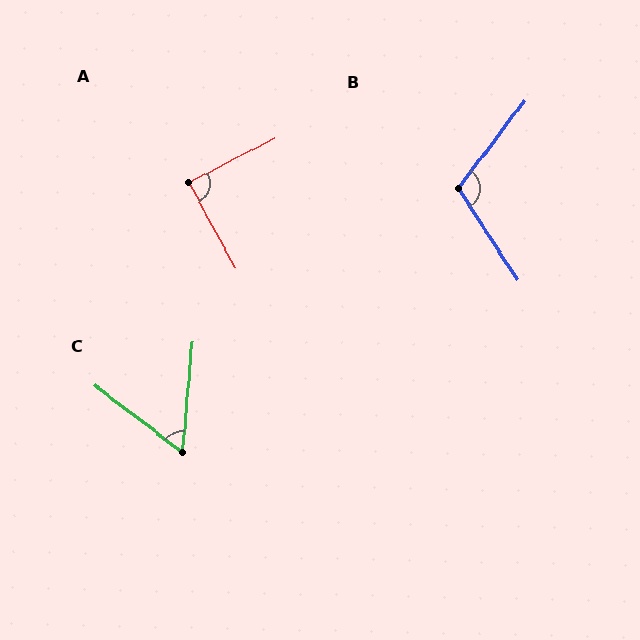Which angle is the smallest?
C, at approximately 58 degrees.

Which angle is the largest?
B, at approximately 109 degrees.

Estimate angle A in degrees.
Approximately 89 degrees.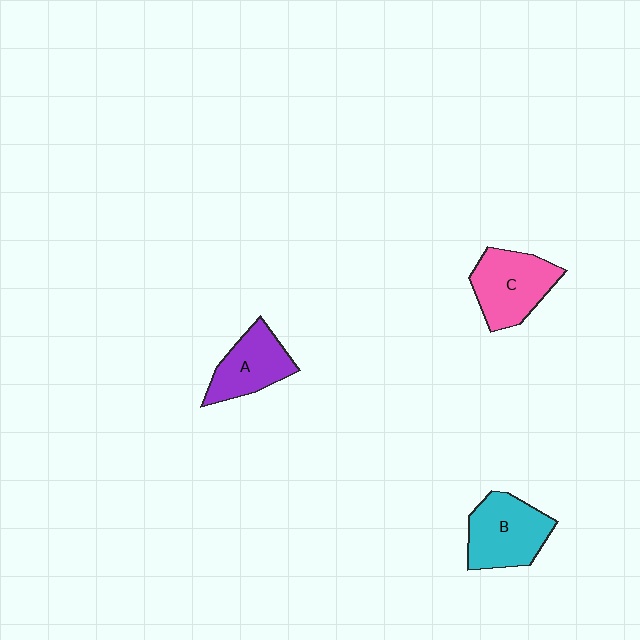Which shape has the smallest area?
Shape A (purple).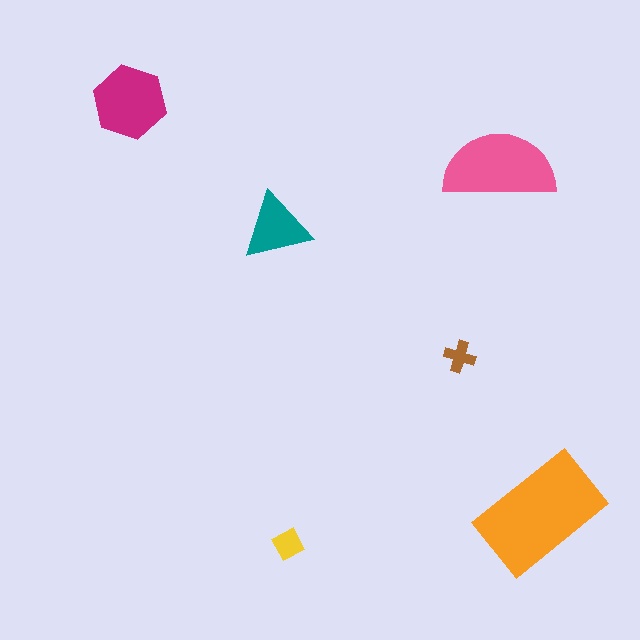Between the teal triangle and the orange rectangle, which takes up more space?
The orange rectangle.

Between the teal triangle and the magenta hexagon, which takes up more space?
The magenta hexagon.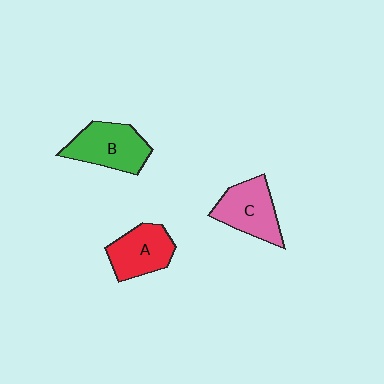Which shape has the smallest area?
Shape A (red).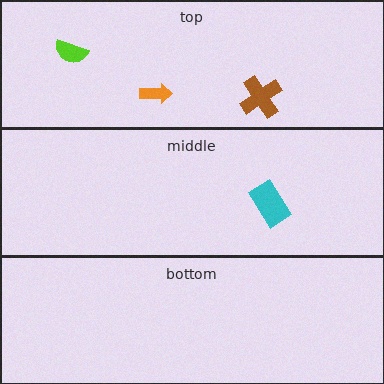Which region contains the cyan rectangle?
The middle region.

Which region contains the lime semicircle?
The top region.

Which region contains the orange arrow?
The top region.